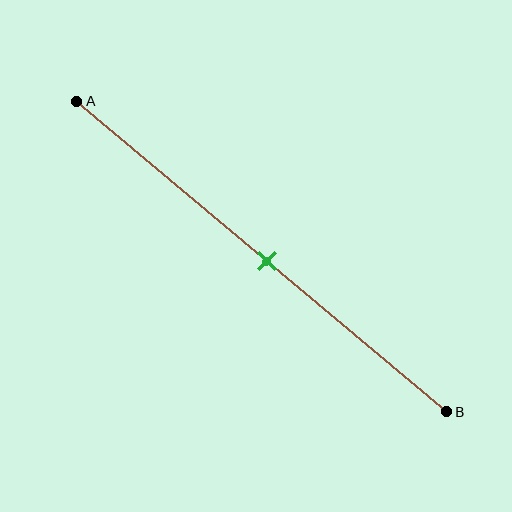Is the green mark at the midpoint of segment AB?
Yes, the mark is approximately at the midpoint.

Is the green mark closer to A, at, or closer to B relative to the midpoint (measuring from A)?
The green mark is approximately at the midpoint of segment AB.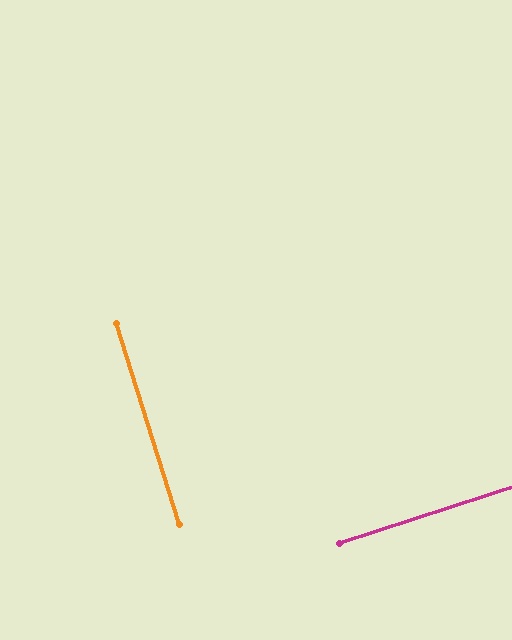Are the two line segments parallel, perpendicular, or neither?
Perpendicular — they meet at approximately 90°.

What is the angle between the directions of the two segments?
Approximately 90 degrees.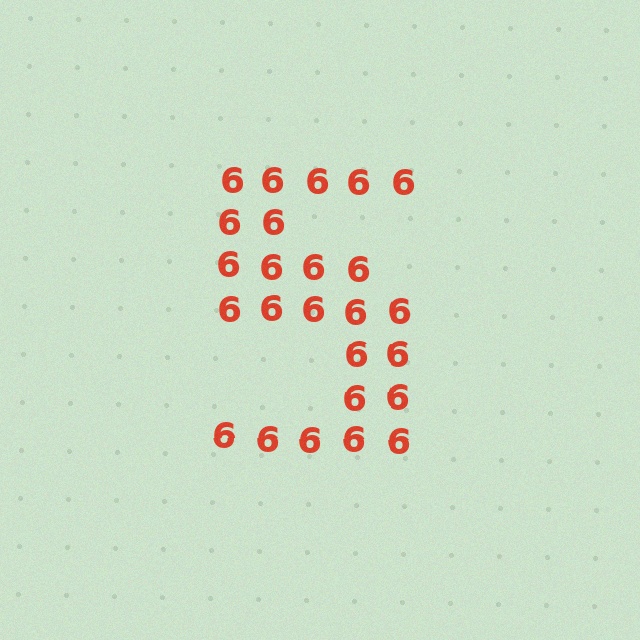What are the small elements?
The small elements are digit 6's.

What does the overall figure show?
The overall figure shows the digit 5.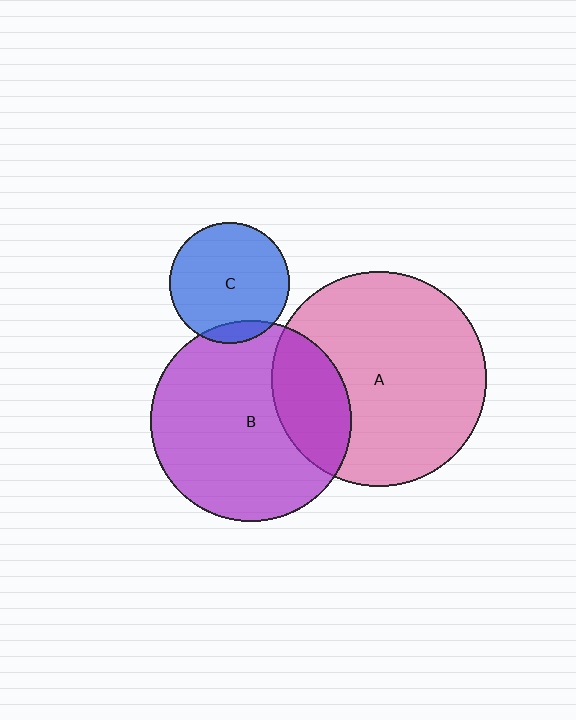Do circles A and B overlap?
Yes.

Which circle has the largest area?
Circle A (pink).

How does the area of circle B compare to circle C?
Approximately 2.8 times.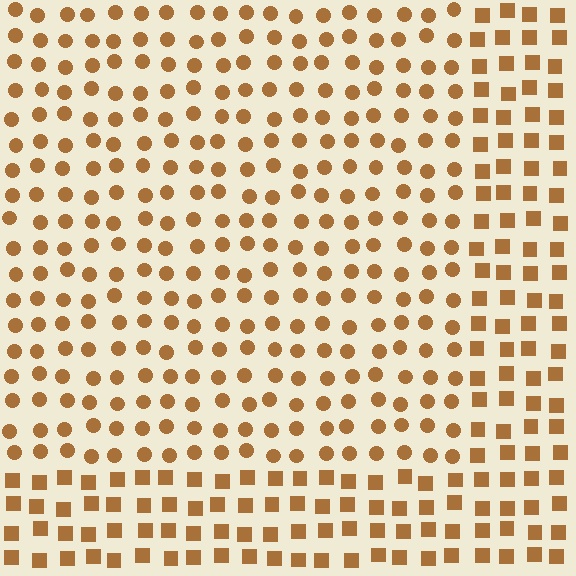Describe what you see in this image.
The image is filled with small brown elements arranged in a uniform grid. A rectangle-shaped region contains circles, while the surrounding area contains squares. The boundary is defined purely by the change in element shape.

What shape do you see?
I see a rectangle.